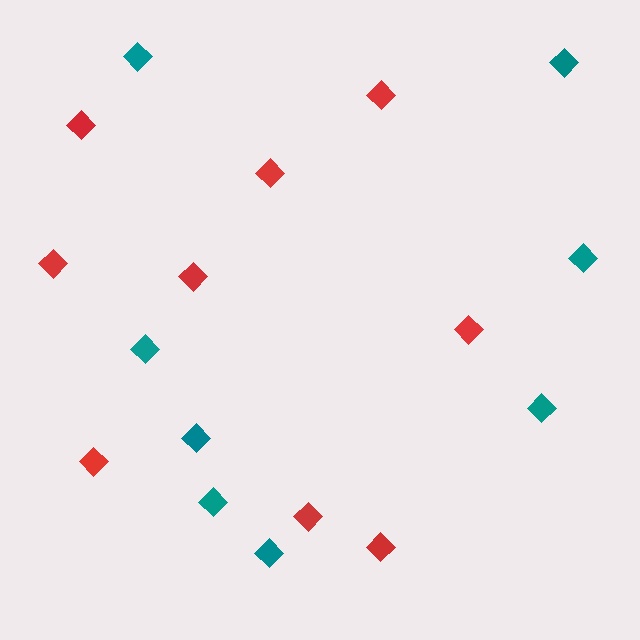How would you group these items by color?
There are 2 groups: one group of teal diamonds (8) and one group of red diamonds (9).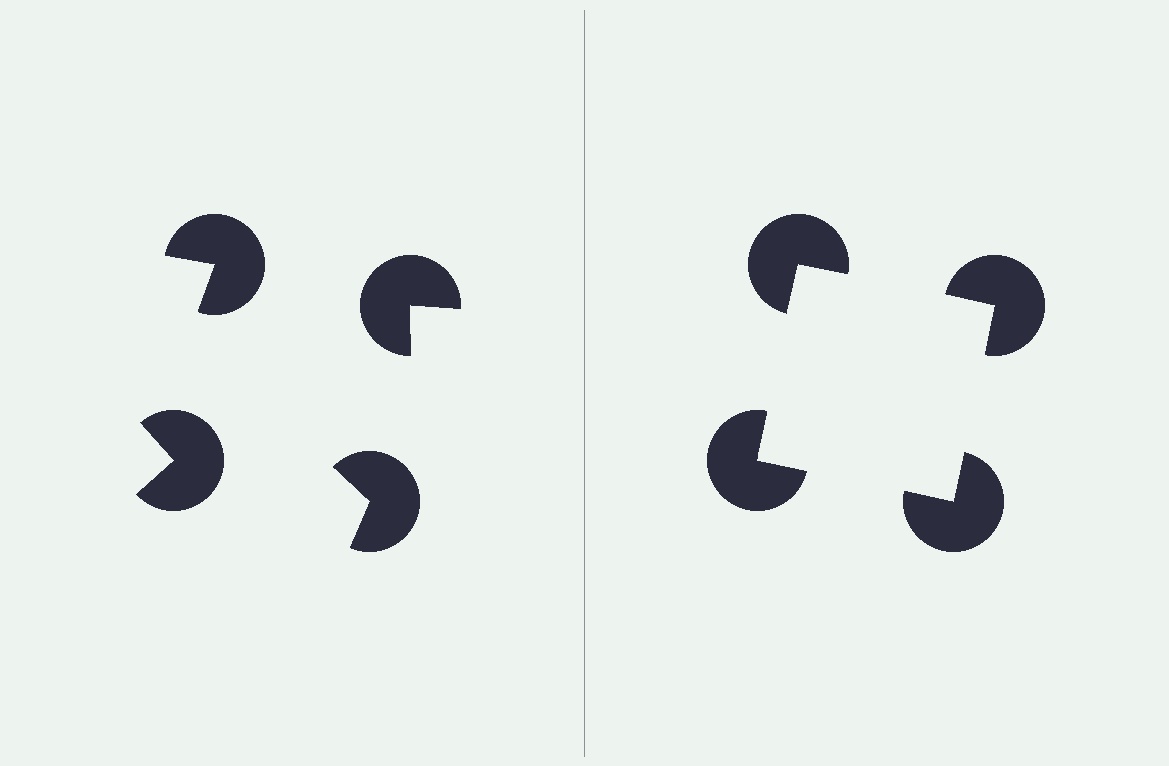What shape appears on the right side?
An illusory square.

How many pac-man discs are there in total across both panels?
8 — 4 on each side.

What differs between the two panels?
The pac-man discs are positioned identically on both sides; only the wedge orientations differ. On the right they align to a square; on the left they are misaligned.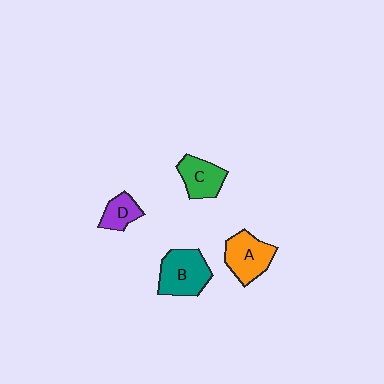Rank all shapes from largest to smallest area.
From largest to smallest: B (teal), A (orange), C (green), D (purple).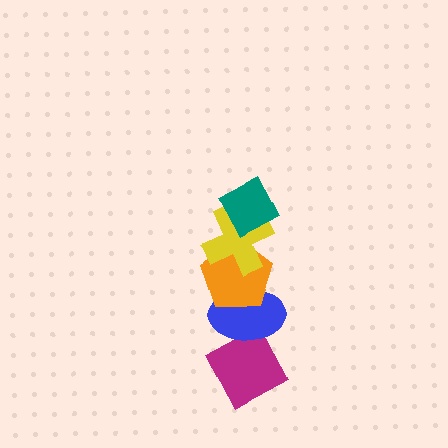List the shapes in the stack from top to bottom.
From top to bottom: the teal diamond, the yellow cross, the orange pentagon, the blue ellipse, the magenta diamond.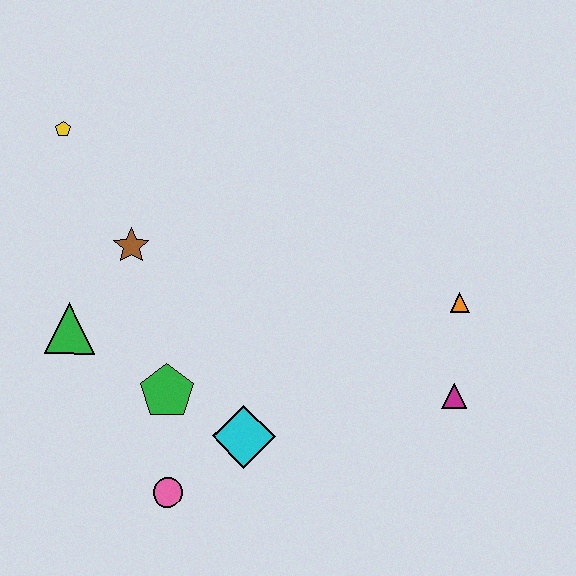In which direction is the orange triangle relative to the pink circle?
The orange triangle is to the right of the pink circle.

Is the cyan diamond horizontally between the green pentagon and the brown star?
No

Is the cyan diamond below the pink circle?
No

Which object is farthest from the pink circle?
The yellow pentagon is farthest from the pink circle.